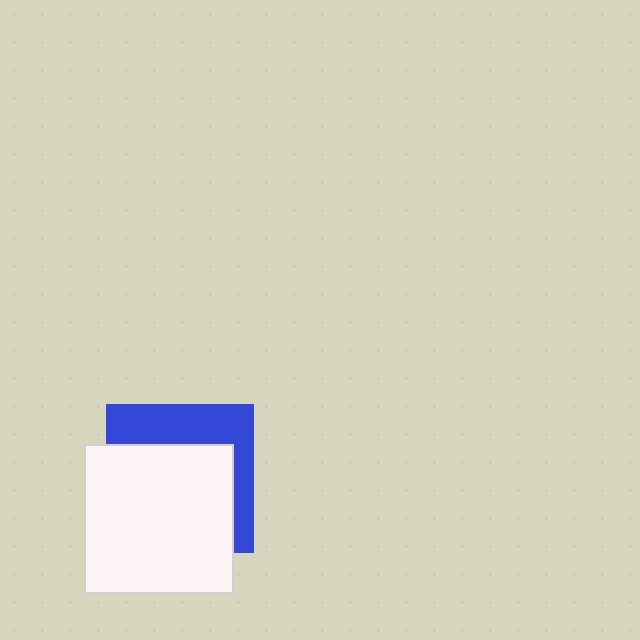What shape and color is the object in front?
The object in front is a white square.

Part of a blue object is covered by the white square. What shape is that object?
It is a square.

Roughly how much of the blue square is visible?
A small part of it is visible (roughly 37%).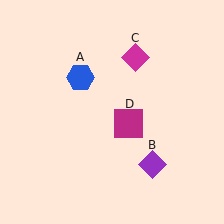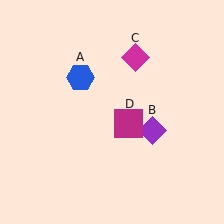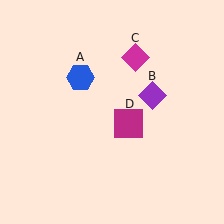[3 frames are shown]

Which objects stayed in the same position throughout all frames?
Blue hexagon (object A) and magenta diamond (object C) and magenta square (object D) remained stationary.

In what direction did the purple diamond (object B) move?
The purple diamond (object B) moved up.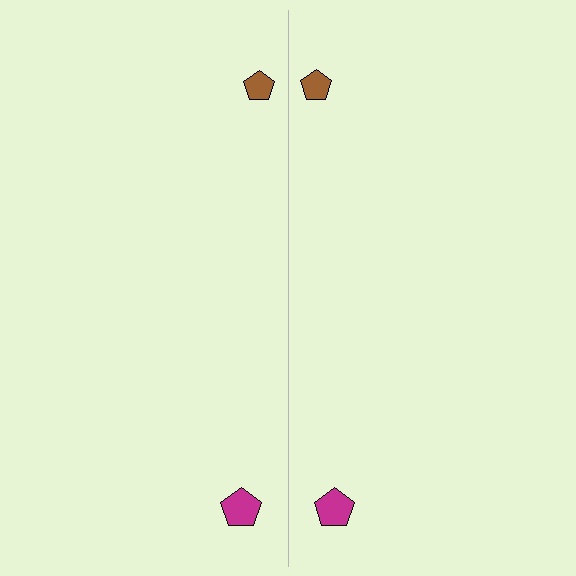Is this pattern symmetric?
Yes, this pattern has bilateral (reflection) symmetry.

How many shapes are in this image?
There are 4 shapes in this image.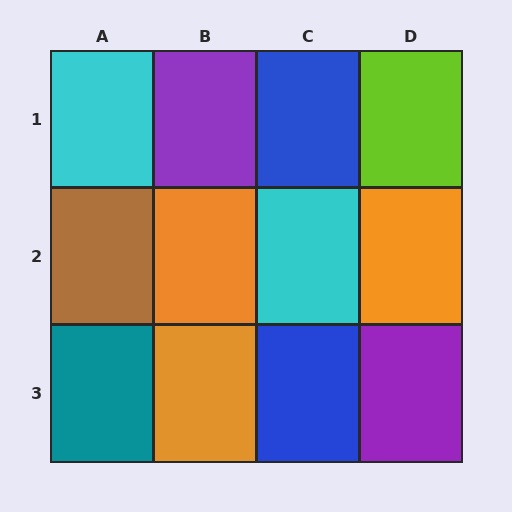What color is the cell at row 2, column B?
Orange.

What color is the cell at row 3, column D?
Purple.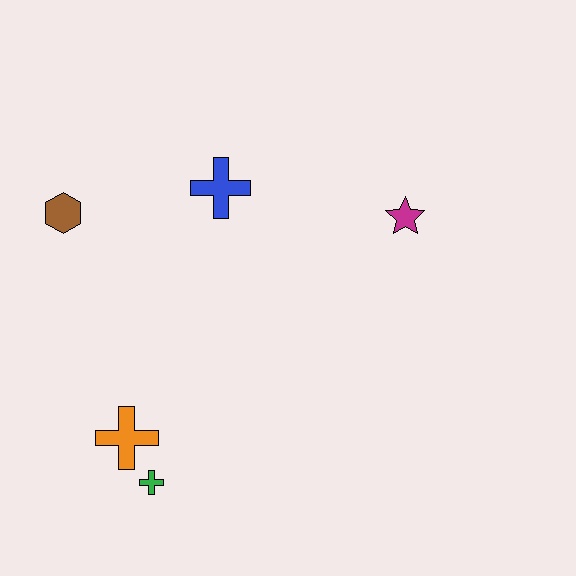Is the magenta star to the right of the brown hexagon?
Yes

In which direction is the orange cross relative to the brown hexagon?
The orange cross is below the brown hexagon.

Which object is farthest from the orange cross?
The magenta star is farthest from the orange cross.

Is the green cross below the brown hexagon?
Yes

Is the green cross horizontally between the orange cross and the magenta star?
Yes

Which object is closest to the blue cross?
The brown hexagon is closest to the blue cross.